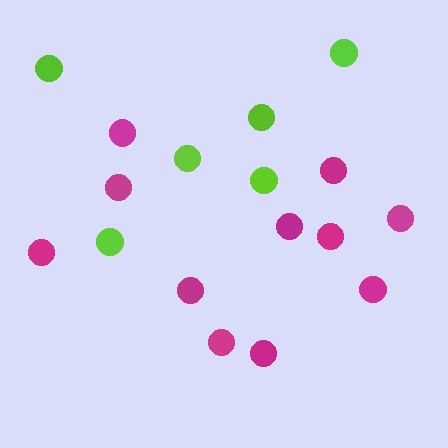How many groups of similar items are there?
There are 2 groups: one group of lime circles (6) and one group of magenta circles (11).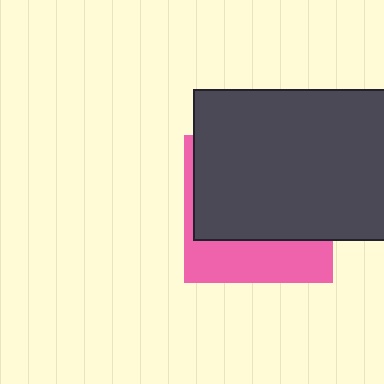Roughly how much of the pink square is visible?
A small part of it is visible (roughly 33%).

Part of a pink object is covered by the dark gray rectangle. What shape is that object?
It is a square.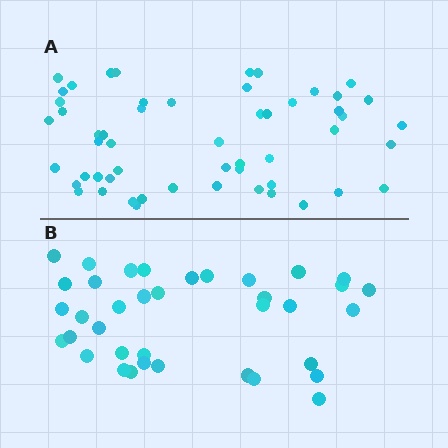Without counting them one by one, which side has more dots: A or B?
Region A (the top region) has more dots.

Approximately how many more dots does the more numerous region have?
Region A has approximately 15 more dots than region B.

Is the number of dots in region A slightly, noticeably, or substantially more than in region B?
Region A has substantially more. The ratio is roughly 1.5 to 1.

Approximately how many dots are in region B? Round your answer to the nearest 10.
About 40 dots. (The exact count is 37, which rounds to 40.)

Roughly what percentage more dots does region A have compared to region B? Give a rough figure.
About 45% more.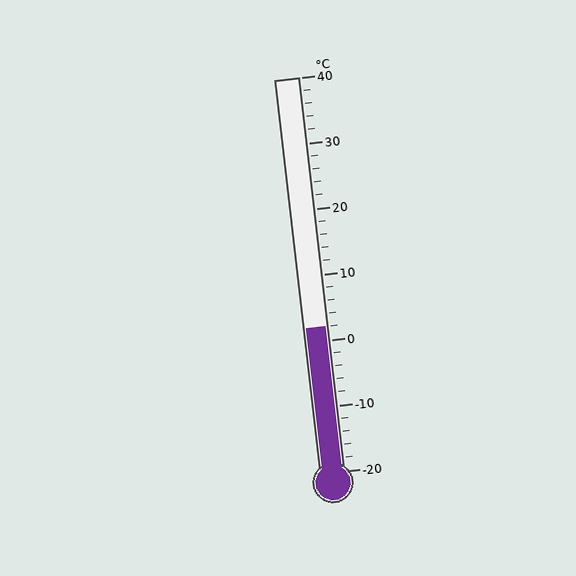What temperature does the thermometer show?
The thermometer shows approximately 2°C.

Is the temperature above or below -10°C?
The temperature is above -10°C.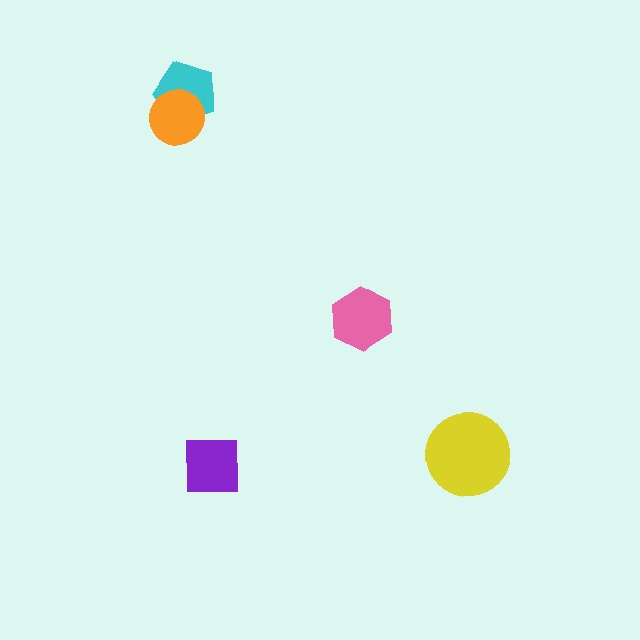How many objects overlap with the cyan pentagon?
1 object overlaps with the cyan pentagon.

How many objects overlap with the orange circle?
1 object overlaps with the orange circle.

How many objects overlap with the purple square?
0 objects overlap with the purple square.